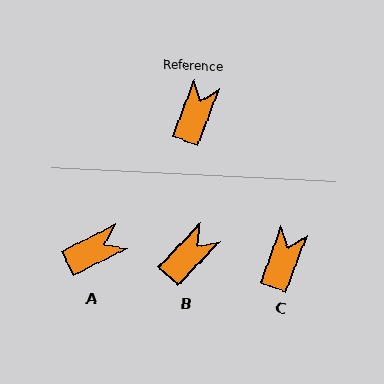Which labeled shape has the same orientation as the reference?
C.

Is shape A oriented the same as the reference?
No, it is off by about 43 degrees.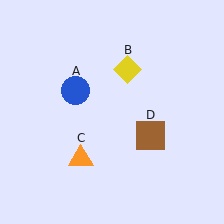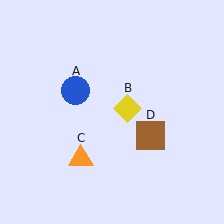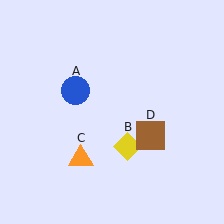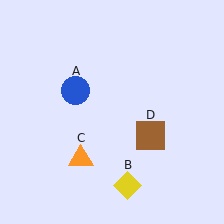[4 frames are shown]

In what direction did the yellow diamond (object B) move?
The yellow diamond (object B) moved down.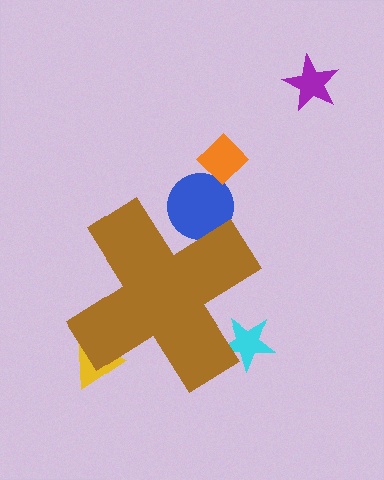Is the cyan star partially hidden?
Yes, the cyan star is partially hidden behind the brown cross.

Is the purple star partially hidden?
No, the purple star is fully visible.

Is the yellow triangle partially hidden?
Yes, the yellow triangle is partially hidden behind the brown cross.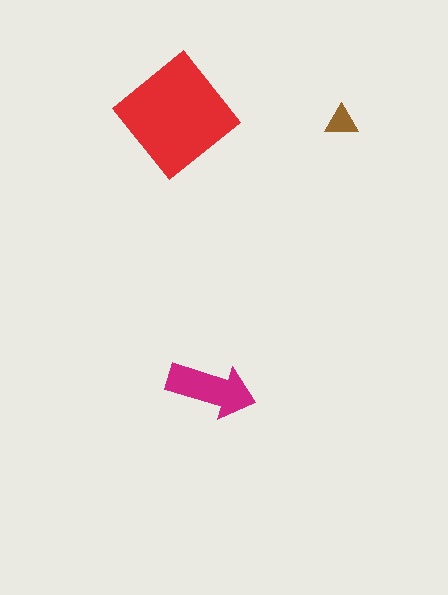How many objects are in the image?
There are 3 objects in the image.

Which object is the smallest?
The brown triangle.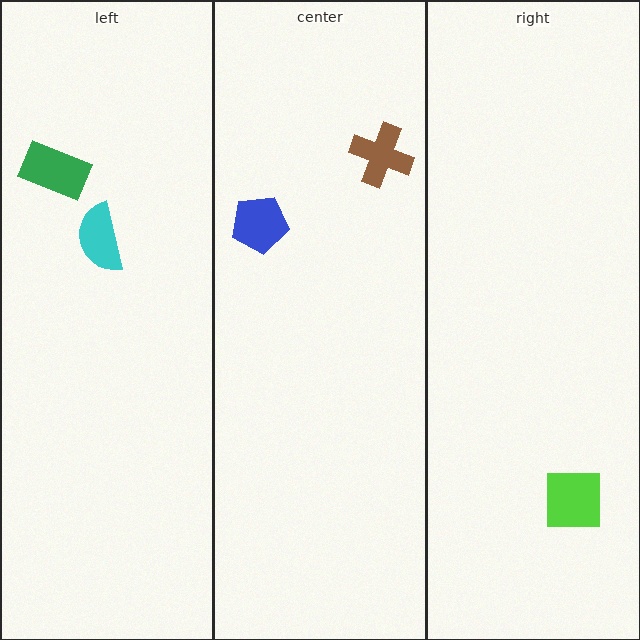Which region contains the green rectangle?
The left region.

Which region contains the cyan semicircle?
The left region.